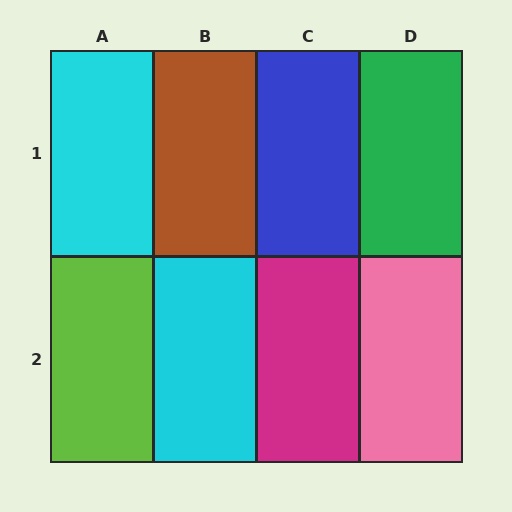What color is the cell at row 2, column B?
Cyan.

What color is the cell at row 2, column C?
Magenta.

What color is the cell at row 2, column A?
Lime.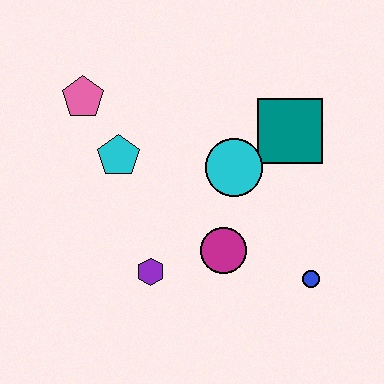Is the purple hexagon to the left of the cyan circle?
Yes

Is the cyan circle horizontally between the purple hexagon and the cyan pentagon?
No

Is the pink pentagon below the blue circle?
No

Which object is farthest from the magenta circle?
The pink pentagon is farthest from the magenta circle.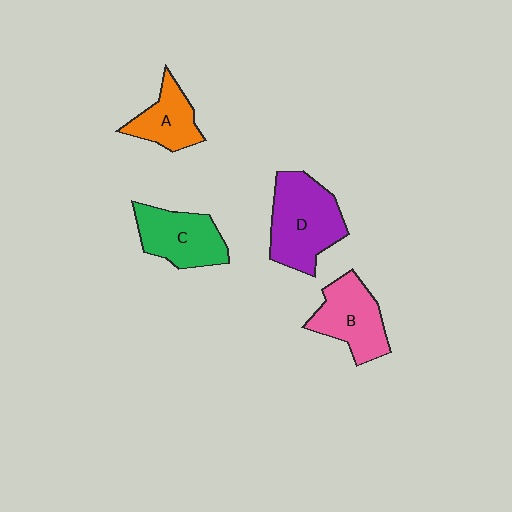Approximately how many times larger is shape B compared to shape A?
Approximately 1.3 times.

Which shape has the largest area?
Shape D (purple).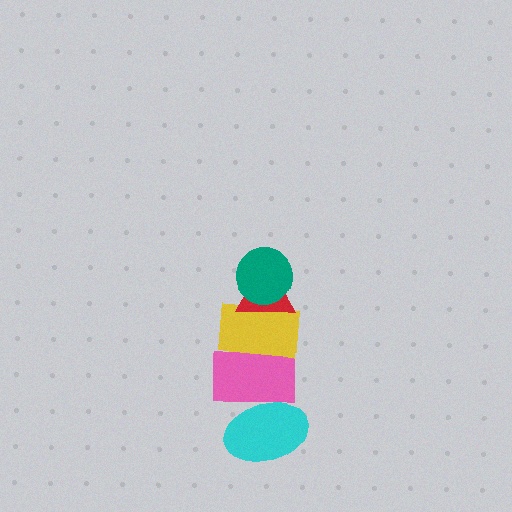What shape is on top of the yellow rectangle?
The red triangle is on top of the yellow rectangle.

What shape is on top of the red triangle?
The teal circle is on top of the red triangle.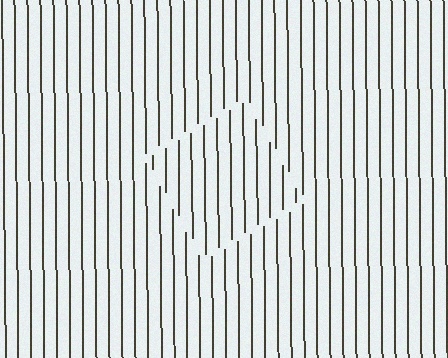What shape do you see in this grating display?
An illusory square. The interior of the shape contains the same grating, shifted by half a period — the contour is defined by the phase discontinuity where line-ends from the inner and outer gratings abut.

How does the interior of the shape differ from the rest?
The interior of the shape contains the same grating, shifted by half a period — the contour is defined by the phase discontinuity where line-ends from the inner and outer gratings abut.